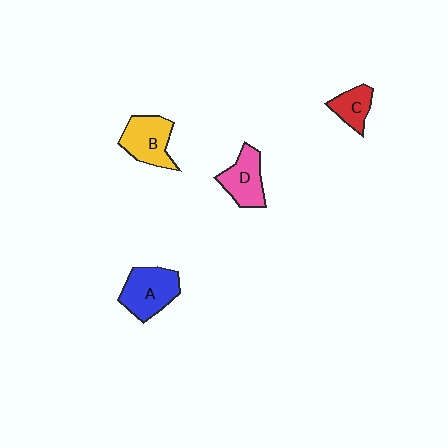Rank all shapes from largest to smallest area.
From largest to smallest: A (blue), B (yellow), D (pink), C (red).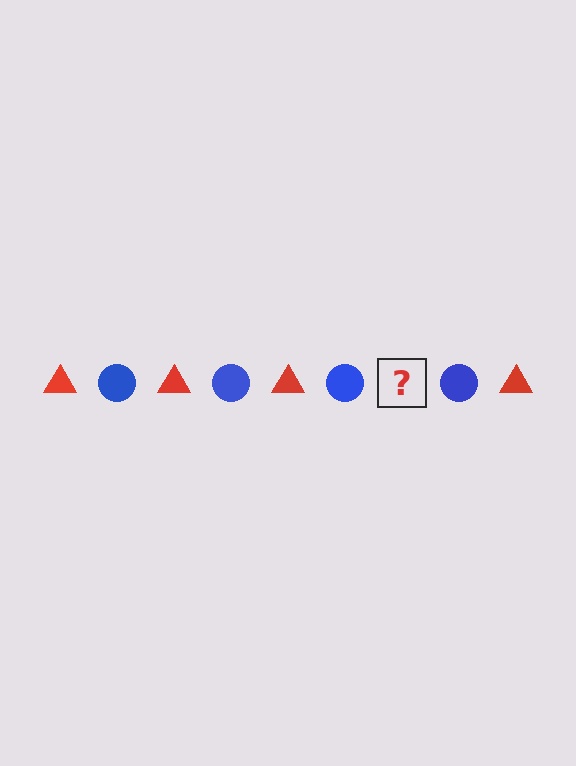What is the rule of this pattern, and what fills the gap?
The rule is that the pattern alternates between red triangle and blue circle. The gap should be filled with a red triangle.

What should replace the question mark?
The question mark should be replaced with a red triangle.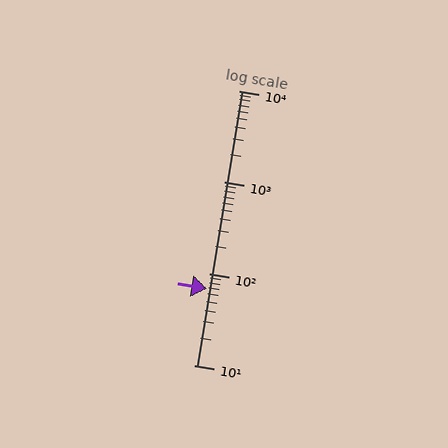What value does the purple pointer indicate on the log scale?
The pointer indicates approximately 69.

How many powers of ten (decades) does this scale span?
The scale spans 3 decades, from 10 to 10000.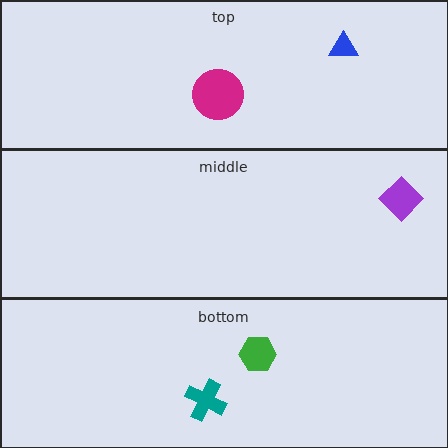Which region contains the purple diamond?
The middle region.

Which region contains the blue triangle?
The top region.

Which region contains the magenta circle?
The top region.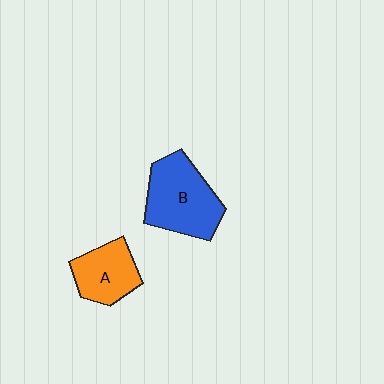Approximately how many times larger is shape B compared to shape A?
Approximately 1.5 times.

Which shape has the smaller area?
Shape A (orange).